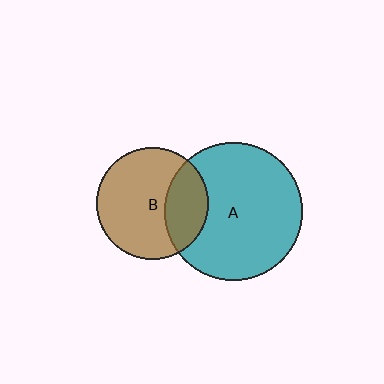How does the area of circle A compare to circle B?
Approximately 1.5 times.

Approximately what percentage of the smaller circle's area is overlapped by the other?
Approximately 30%.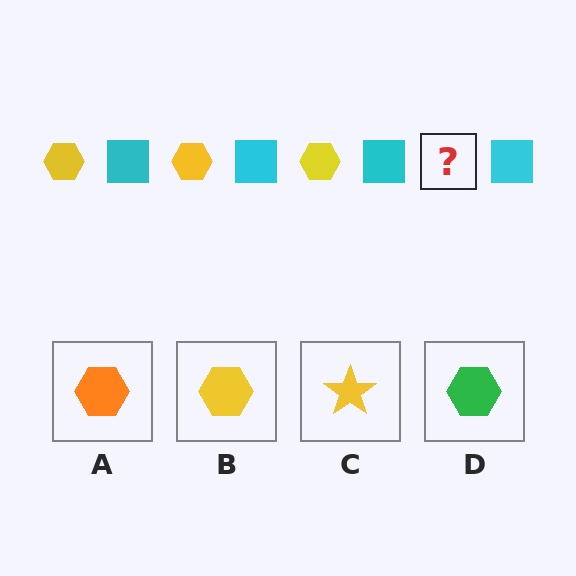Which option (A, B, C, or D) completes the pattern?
B.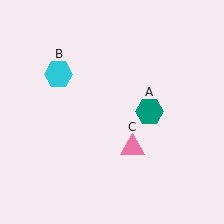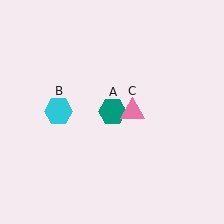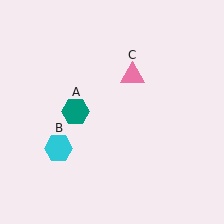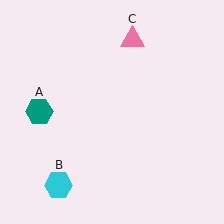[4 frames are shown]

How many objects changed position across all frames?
3 objects changed position: teal hexagon (object A), cyan hexagon (object B), pink triangle (object C).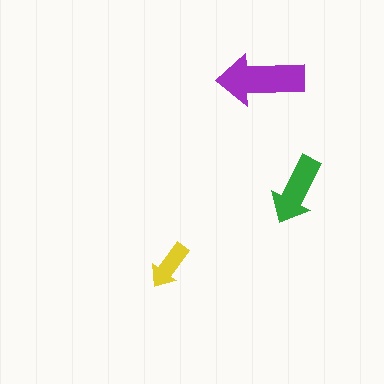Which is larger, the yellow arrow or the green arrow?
The green one.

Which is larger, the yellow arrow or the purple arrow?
The purple one.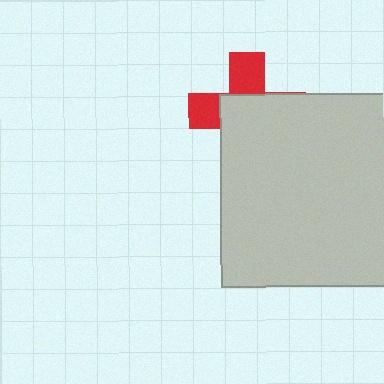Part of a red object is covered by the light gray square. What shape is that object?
It is a cross.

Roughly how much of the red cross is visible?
A small part of it is visible (roughly 36%).